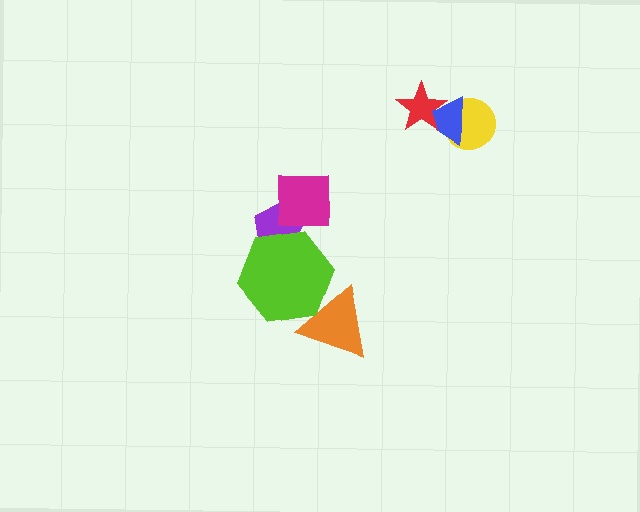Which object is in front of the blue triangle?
The red star is in front of the blue triangle.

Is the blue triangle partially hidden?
Yes, it is partially covered by another shape.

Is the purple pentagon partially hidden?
Yes, it is partially covered by another shape.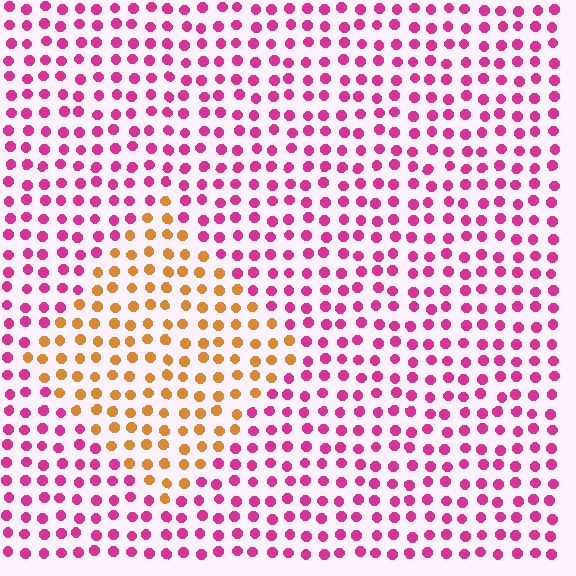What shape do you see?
I see a diamond.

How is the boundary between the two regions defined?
The boundary is defined purely by a slight shift in hue (about 68 degrees). Spacing, size, and orientation are identical on both sides.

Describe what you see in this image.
The image is filled with small magenta elements in a uniform arrangement. A diamond-shaped region is visible where the elements are tinted to a slightly different hue, forming a subtle color boundary.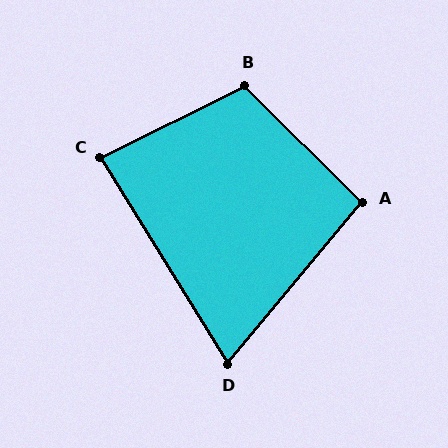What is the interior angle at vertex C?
Approximately 85 degrees (approximately right).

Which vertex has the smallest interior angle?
D, at approximately 72 degrees.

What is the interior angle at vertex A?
Approximately 95 degrees (approximately right).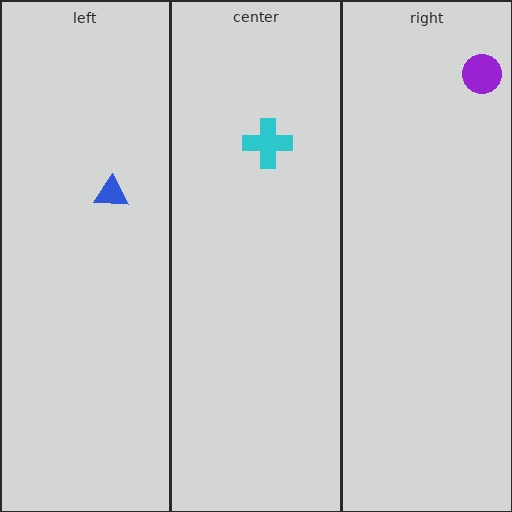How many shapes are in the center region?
1.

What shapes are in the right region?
The purple circle.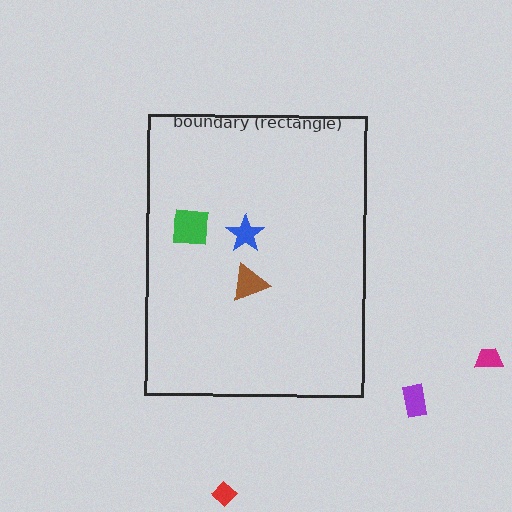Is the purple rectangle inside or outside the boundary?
Outside.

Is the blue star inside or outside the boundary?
Inside.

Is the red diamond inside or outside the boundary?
Outside.